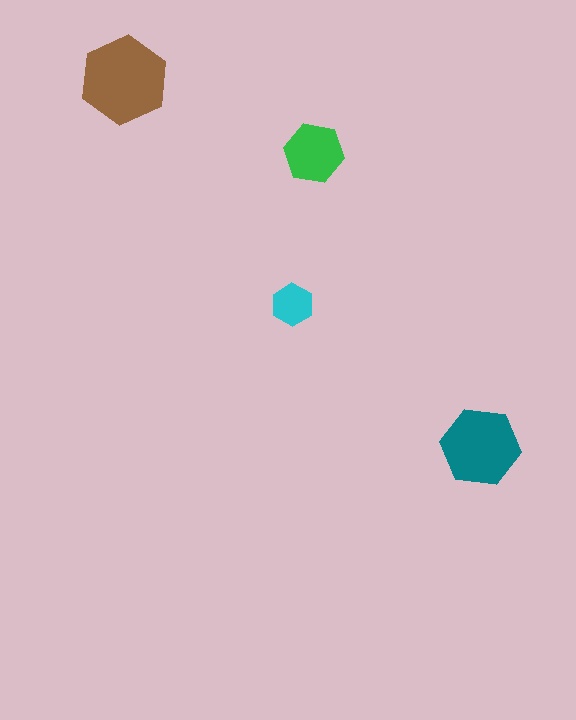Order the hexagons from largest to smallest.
the brown one, the teal one, the green one, the cyan one.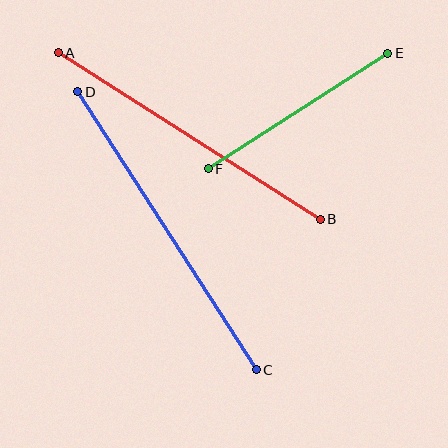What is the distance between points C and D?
The distance is approximately 330 pixels.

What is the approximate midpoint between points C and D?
The midpoint is at approximately (167, 231) pixels.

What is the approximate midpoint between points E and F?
The midpoint is at approximately (298, 111) pixels.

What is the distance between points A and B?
The distance is approximately 310 pixels.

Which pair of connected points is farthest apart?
Points C and D are farthest apart.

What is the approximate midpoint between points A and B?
The midpoint is at approximately (189, 136) pixels.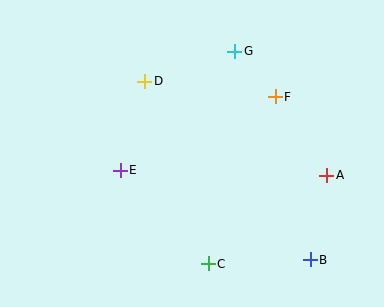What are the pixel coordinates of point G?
Point G is at (235, 51).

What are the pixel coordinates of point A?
Point A is at (327, 175).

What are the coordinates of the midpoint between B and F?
The midpoint between B and F is at (293, 178).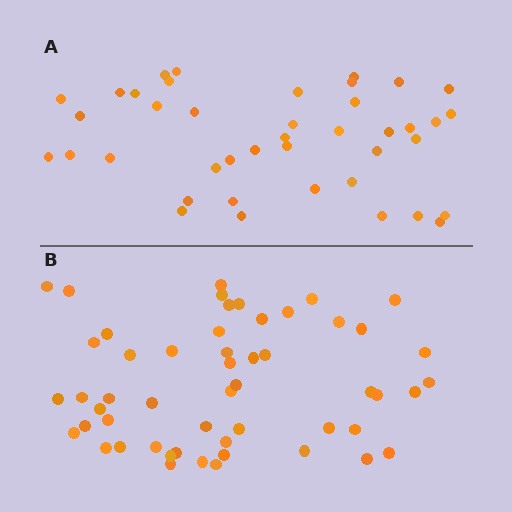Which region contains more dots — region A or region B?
Region B (the bottom region) has more dots.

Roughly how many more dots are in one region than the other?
Region B has roughly 12 or so more dots than region A.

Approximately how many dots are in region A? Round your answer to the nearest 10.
About 40 dots. (The exact count is 41, which rounds to 40.)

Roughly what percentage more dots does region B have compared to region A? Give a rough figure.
About 30% more.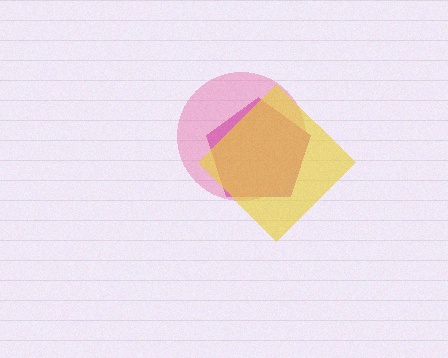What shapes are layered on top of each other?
The layered shapes are: a magenta pentagon, a pink circle, a yellow diamond.